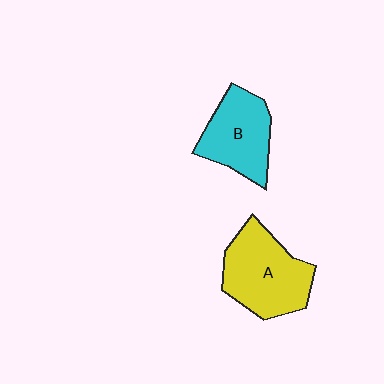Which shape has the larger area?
Shape A (yellow).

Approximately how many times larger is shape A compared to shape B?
Approximately 1.3 times.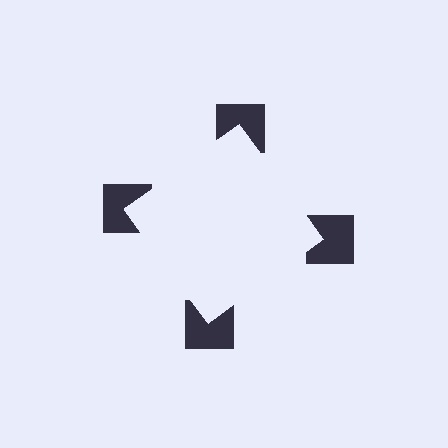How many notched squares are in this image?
There are 4 — one at each vertex of the illusory square.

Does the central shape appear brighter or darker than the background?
It typically appears slightly brighter than the background, even though no actual brightness change is drawn.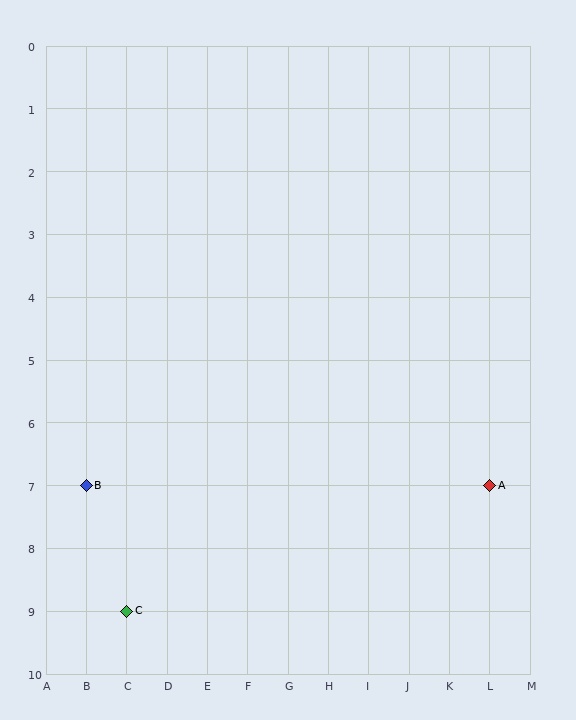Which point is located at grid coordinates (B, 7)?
Point B is at (B, 7).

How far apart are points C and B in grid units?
Points C and B are 1 column and 2 rows apart (about 2.2 grid units diagonally).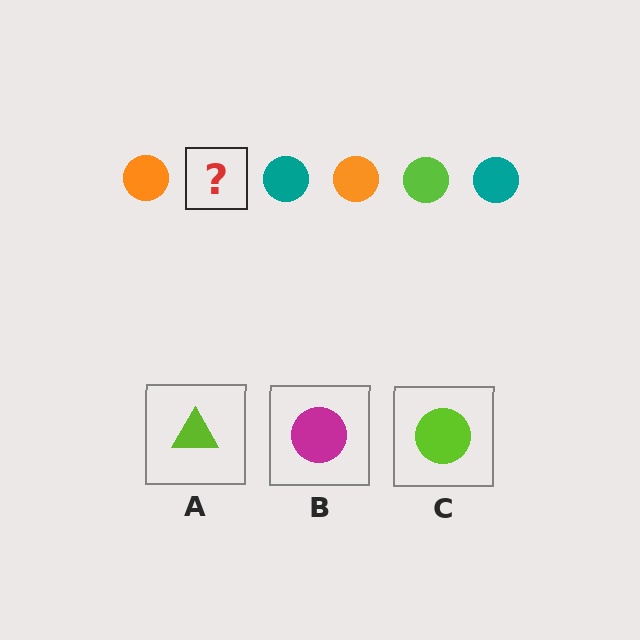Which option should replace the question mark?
Option C.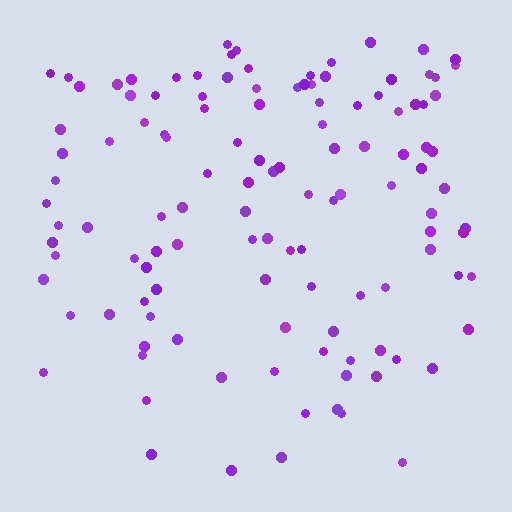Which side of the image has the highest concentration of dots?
The top.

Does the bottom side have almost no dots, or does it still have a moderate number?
Still a moderate number, just noticeably fewer than the top.